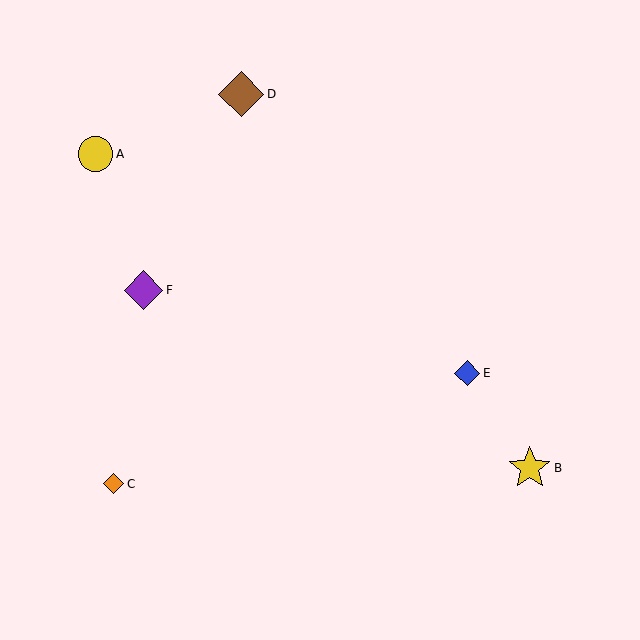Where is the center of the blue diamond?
The center of the blue diamond is at (467, 373).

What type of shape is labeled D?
Shape D is a brown diamond.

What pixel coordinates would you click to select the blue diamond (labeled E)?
Click at (467, 373) to select the blue diamond E.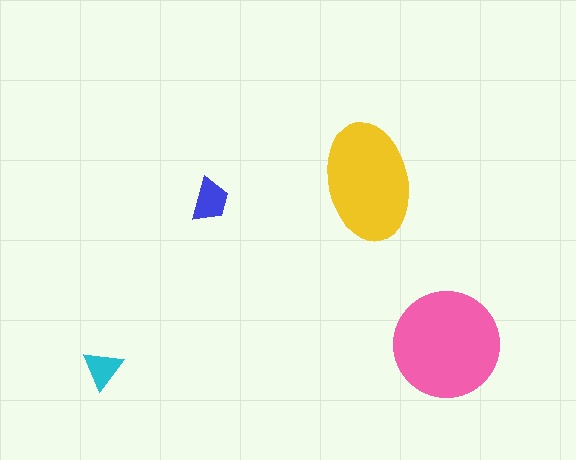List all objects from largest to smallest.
The pink circle, the yellow ellipse, the blue trapezoid, the cyan triangle.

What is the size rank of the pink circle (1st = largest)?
1st.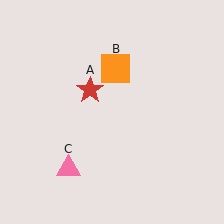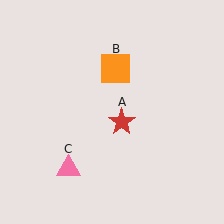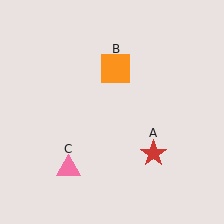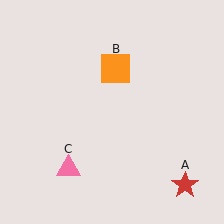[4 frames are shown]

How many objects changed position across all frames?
1 object changed position: red star (object A).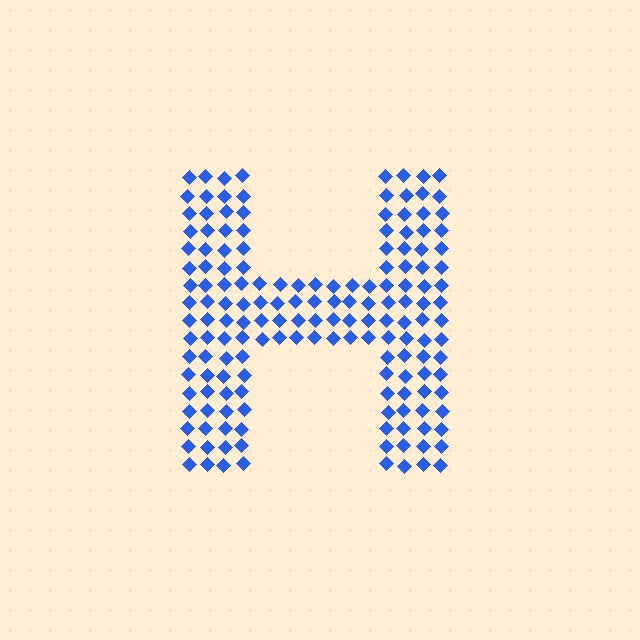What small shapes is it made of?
It is made of small diamonds.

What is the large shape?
The large shape is the letter H.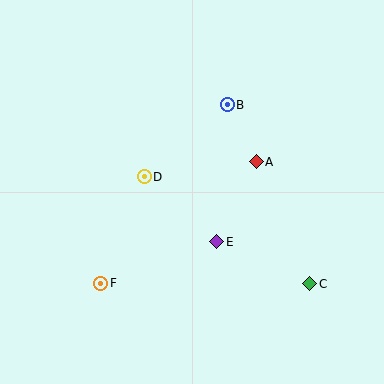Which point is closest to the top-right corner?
Point B is closest to the top-right corner.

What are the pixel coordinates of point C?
Point C is at (310, 284).